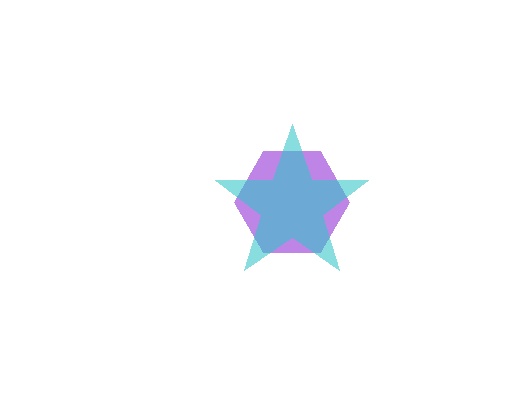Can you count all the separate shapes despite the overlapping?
Yes, there are 2 separate shapes.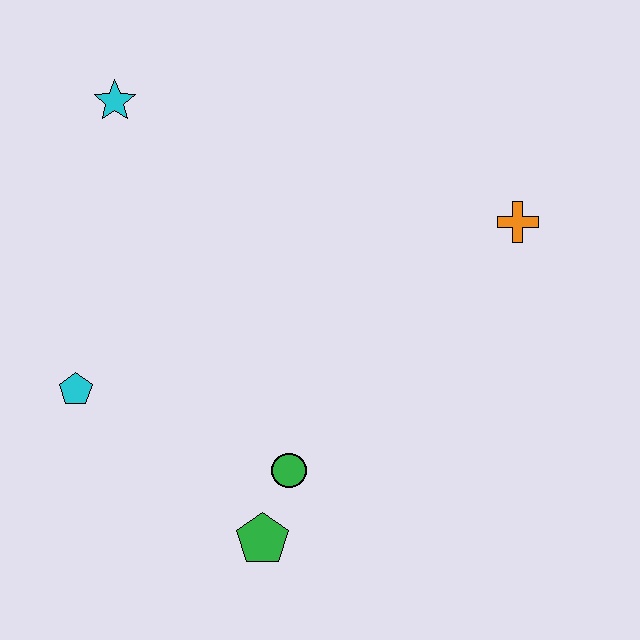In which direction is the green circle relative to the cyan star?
The green circle is below the cyan star.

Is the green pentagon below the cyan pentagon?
Yes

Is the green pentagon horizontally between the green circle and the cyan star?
Yes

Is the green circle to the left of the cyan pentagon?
No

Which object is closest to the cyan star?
The cyan pentagon is closest to the cyan star.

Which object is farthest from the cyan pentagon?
The orange cross is farthest from the cyan pentagon.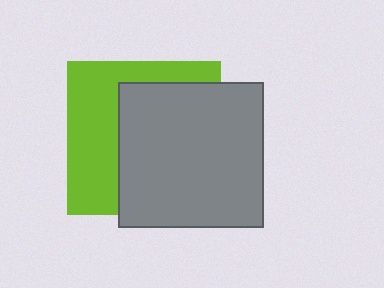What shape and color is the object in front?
The object in front is a gray square.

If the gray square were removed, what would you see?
You would see the complete lime square.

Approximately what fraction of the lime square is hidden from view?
Roughly 59% of the lime square is hidden behind the gray square.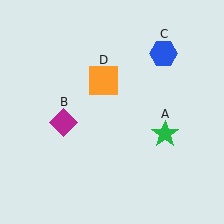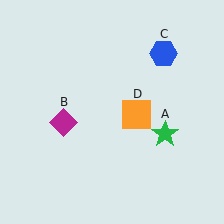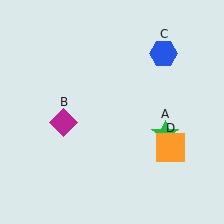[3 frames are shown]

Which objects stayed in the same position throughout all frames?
Green star (object A) and magenta diamond (object B) and blue hexagon (object C) remained stationary.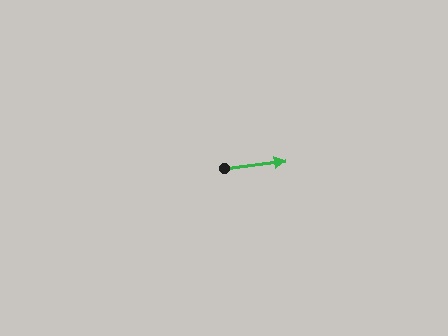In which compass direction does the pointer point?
East.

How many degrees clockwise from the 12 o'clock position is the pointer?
Approximately 83 degrees.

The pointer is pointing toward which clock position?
Roughly 3 o'clock.